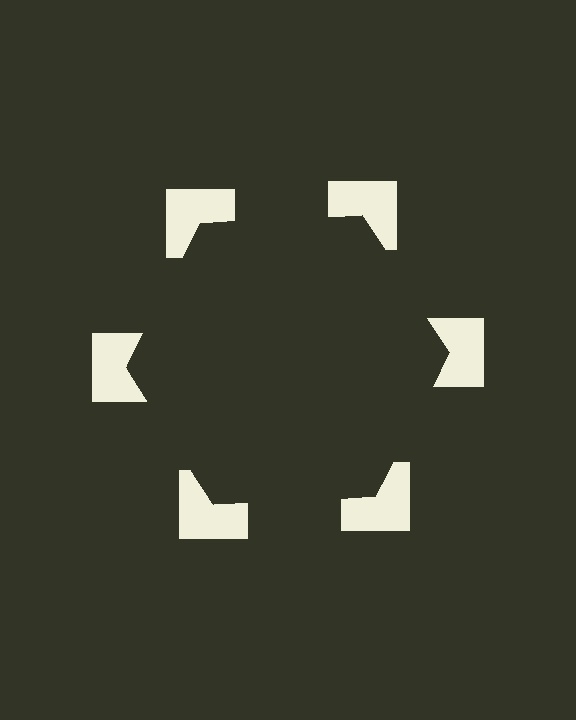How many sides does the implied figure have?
6 sides.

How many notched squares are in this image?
There are 6 — one at each vertex of the illusory hexagon.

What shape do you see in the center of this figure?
An illusory hexagon — its edges are inferred from the aligned wedge cuts in the notched squares, not physically drawn.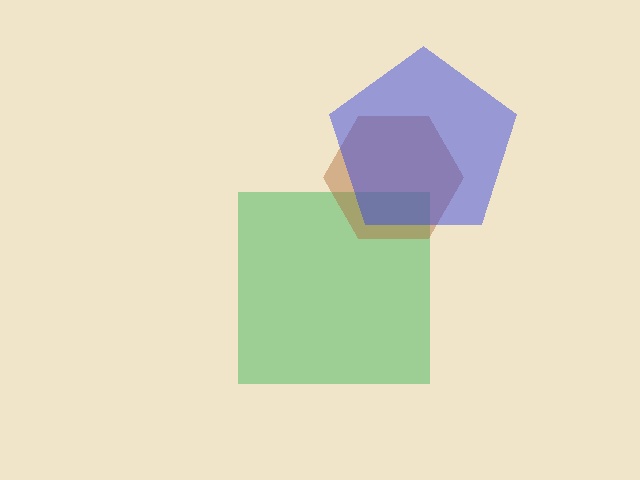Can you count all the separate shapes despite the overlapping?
Yes, there are 3 separate shapes.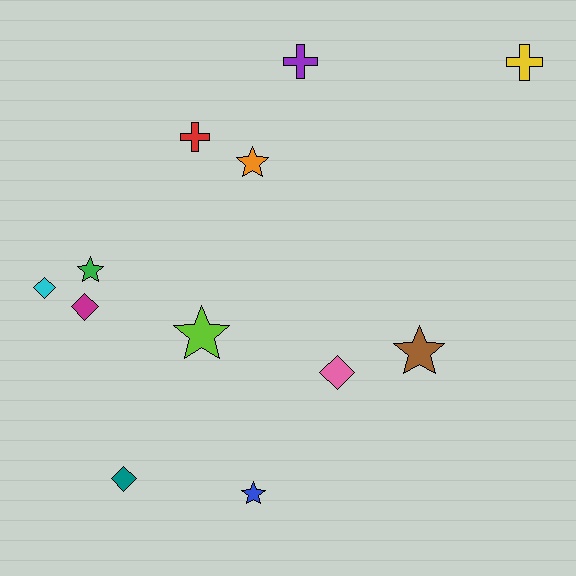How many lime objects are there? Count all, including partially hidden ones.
There is 1 lime object.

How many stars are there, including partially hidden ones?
There are 5 stars.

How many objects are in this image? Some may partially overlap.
There are 12 objects.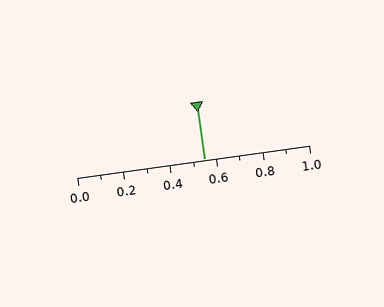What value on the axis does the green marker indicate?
The marker indicates approximately 0.55.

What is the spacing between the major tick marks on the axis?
The major ticks are spaced 0.2 apart.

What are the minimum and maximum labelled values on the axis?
The axis runs from 0.0 to 1.0.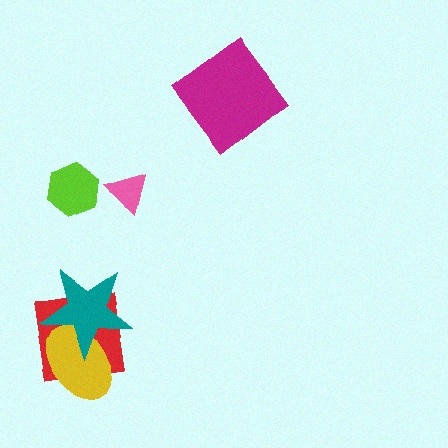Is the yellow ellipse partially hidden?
Yes, it is partially covered by another shape.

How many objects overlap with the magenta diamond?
0 objects overlap with the magenta diamond.